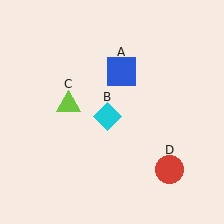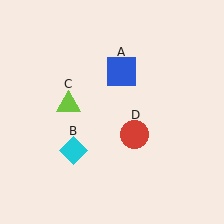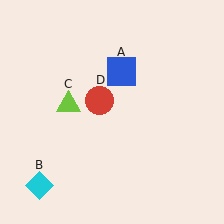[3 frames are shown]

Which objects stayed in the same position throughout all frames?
Blue square (object A) and lime triangle (object C) remained stationary.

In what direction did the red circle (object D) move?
The red circle (object D) moved up and to the left.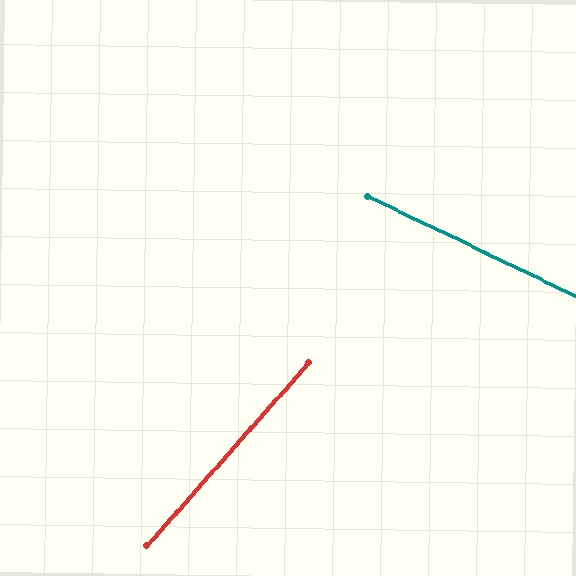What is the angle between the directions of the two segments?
Approximately 74 degrees.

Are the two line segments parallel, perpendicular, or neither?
Neither parallel nor perpendicular — they differ by about 74°.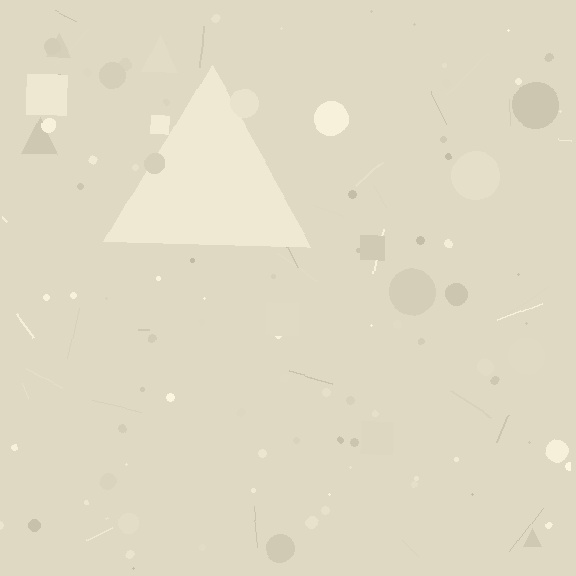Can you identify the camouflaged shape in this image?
The camouflaged shape is a triangle.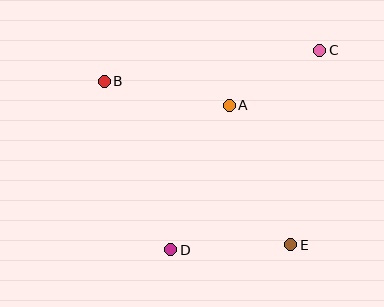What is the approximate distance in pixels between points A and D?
The distance between A and D is approximately 156 pixels.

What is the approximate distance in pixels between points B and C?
The distance between B and C is approximately 218 pixels.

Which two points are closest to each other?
Points A and C are closest to each other.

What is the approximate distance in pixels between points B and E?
The distance between B and E is approximately 248 pixels.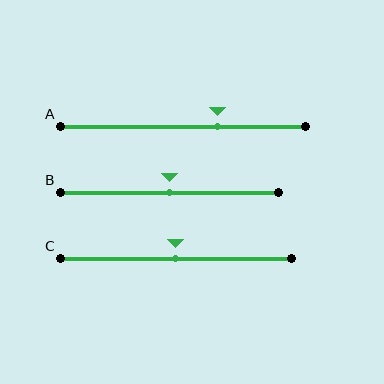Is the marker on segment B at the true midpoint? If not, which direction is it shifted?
Yes, the marker on segment B is at the true midpoint.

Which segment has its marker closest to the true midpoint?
Segment B has its marker closest to the true midpoint.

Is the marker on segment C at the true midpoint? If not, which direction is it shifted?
Yes, the marker on segment C is at the true midpoint.